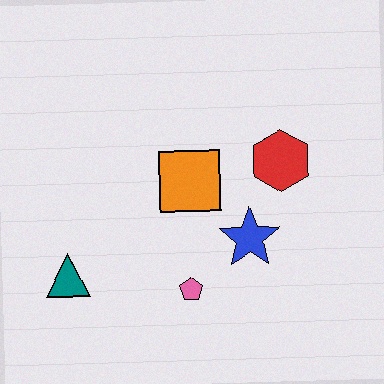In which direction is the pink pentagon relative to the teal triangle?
The pink pentagon is to the right of the teal triangle.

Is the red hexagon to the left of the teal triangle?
No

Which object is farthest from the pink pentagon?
The red hexagon is farthest from the pink pentagon.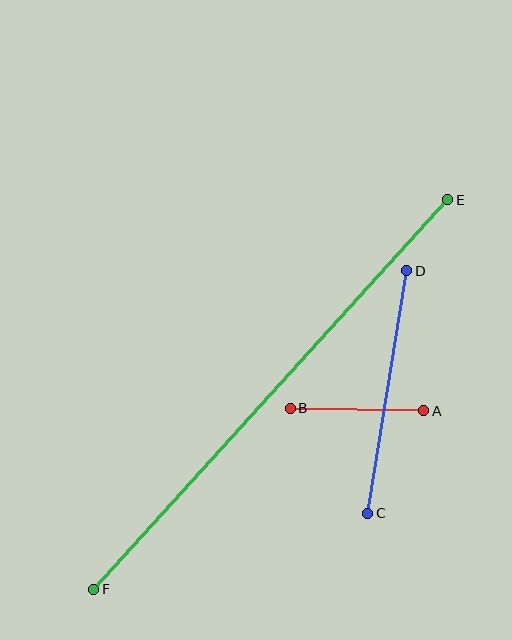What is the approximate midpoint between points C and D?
The midpoint is at approximately (387, 392) pixels.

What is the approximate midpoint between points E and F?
The midpoint is at approximately (271, 395) pixels.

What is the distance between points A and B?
The distance is approximately 134 pixels.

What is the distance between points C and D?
The distance is approximately 245 pixels.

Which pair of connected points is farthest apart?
Points E and F are farthest apart.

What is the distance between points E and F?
The distance is approximately 526 pixels.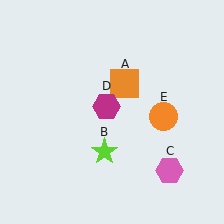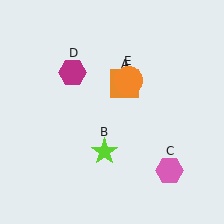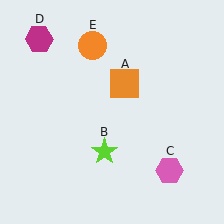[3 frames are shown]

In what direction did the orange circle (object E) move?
The orange circle (object E) moved up and to the left.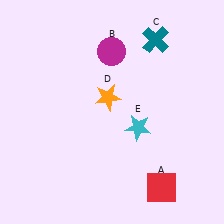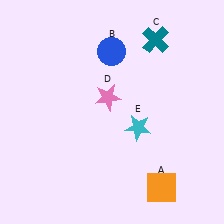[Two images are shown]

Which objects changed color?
A changed from red to orange. B changed from magenta to blue. D changed from orange to pink.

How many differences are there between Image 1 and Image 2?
There are 3 differences between the two images.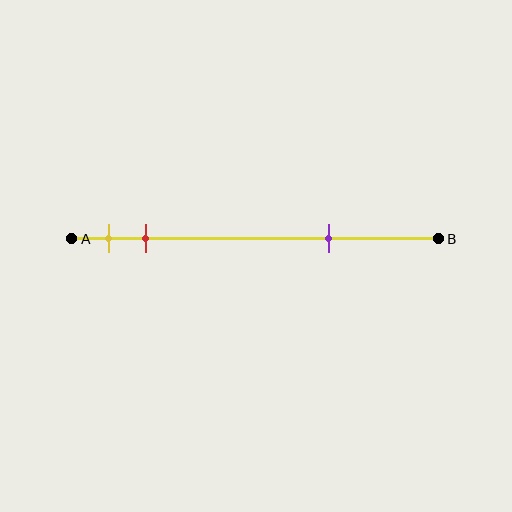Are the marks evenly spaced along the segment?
No, the marks are not evenly spaced.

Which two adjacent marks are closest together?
The yellow and red marks are the closest adjacent pair.